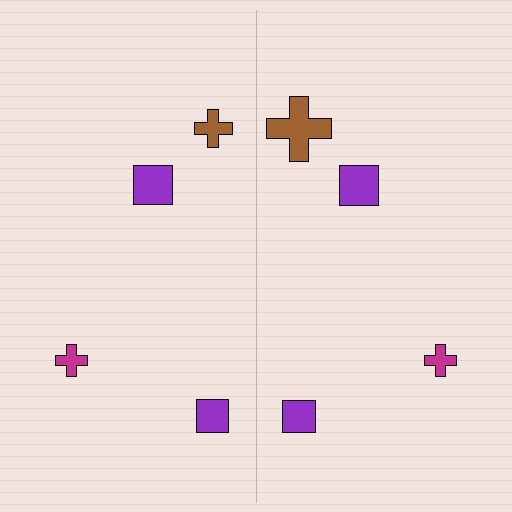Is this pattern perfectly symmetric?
No, the pattern is not perfectly symmetric. The brown cross on the right side has a different size than its mirror counterpart.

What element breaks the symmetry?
The brown cross on the right side has a different size than its mirror counterpart.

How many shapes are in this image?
There are 8 shapes in this image.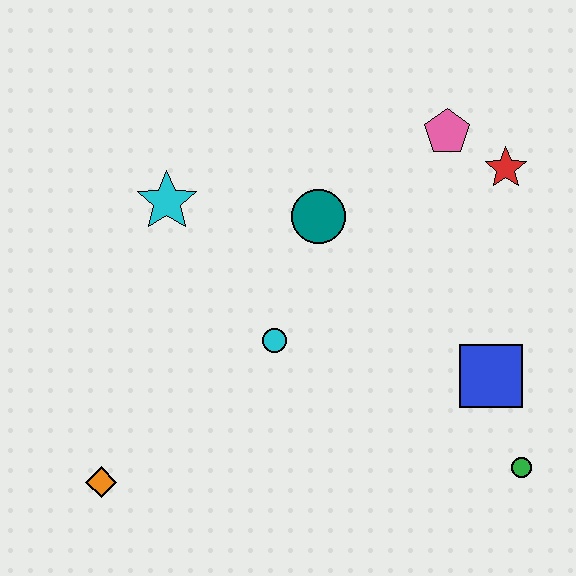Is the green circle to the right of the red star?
Yes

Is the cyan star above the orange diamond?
Yes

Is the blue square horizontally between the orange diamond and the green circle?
Yes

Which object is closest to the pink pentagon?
The red star is closest to the pink pentagon.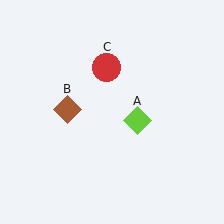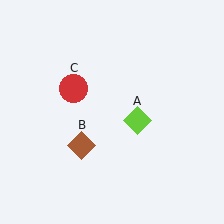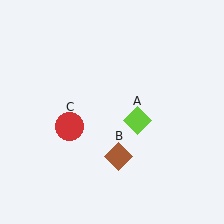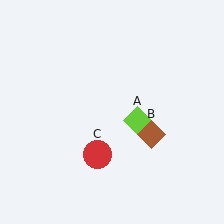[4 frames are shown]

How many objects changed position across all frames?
2 objects changed position: brown diamond (object B), red circle (object C).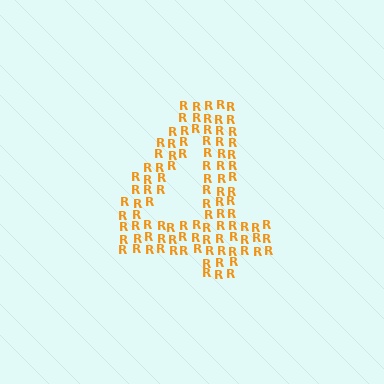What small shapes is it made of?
It is made of small letter R's.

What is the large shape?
The large shape is the digit 4.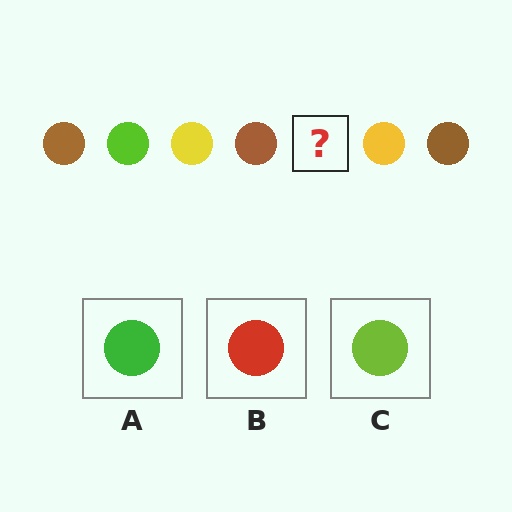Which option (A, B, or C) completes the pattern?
C.